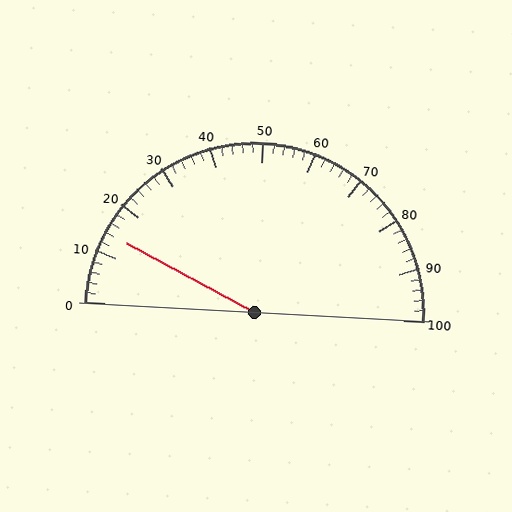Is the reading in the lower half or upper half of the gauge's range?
The reading is in the lower half of the range (0 to 100).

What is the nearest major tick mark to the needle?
The nearest major tick mark is 10.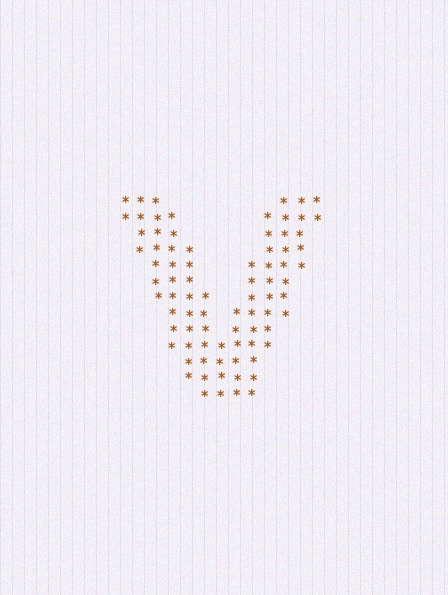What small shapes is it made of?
It is made of small asterisks.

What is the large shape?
The large shape is the letter V.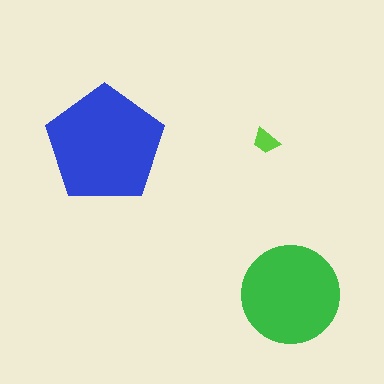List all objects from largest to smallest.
The blue pentagon, the green circle, the lime trapezoid.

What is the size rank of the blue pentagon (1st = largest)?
1st.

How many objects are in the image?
There are 3 objects in the image.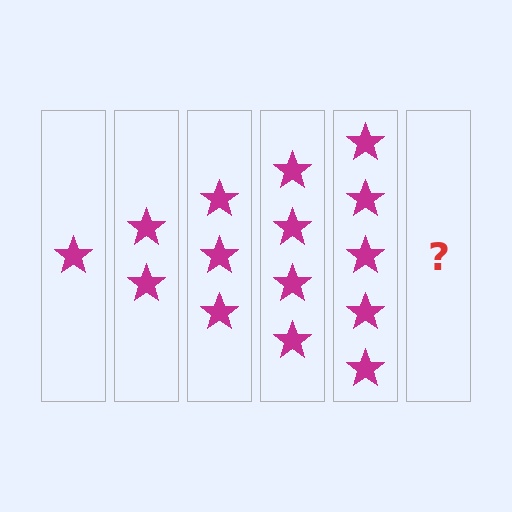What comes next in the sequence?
The next element should be 6 stars.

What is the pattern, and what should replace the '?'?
The pattern is that each step adds one more star. The '?' should be 6 stars.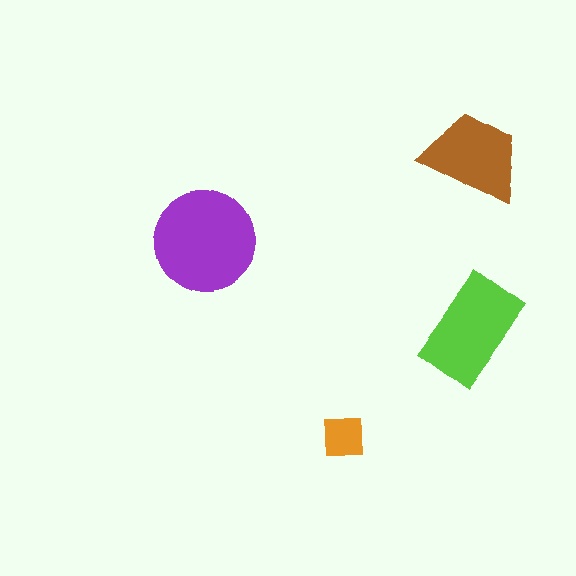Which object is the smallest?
The orange square.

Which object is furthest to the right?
The brown trapezoid is rightmost.